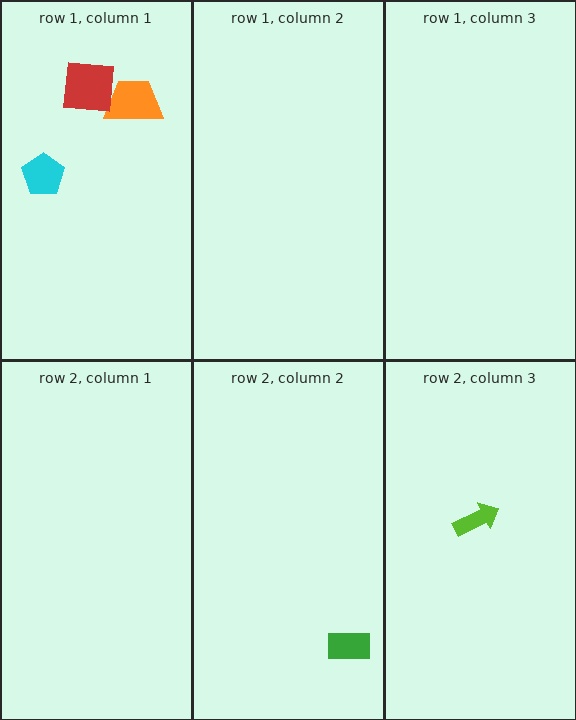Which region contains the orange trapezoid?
The row 1, column 1 region.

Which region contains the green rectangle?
The row 2, column 2 region.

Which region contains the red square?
The row 1, column 1 region.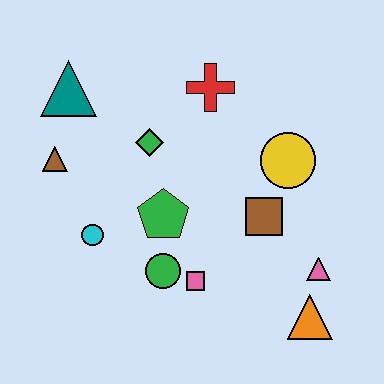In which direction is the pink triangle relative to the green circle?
The pink triangle is to the right of the green circle.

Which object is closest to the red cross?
The green diamond is closest to the red cross.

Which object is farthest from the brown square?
The teal triangle is farthest from the brown square.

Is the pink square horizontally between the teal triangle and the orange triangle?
Yes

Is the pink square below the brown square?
Yes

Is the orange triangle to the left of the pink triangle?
Yes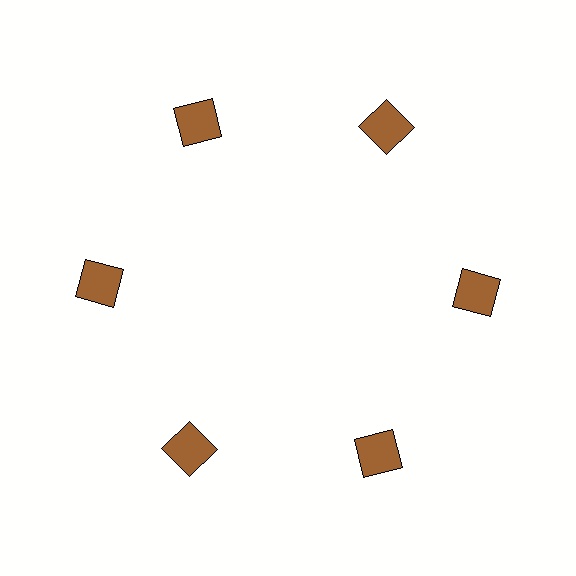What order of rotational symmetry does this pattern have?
This pattern has 6-fold rotational symmetry.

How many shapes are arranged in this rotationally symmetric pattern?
There are 6 shapes, arranged in 6 groups of 1.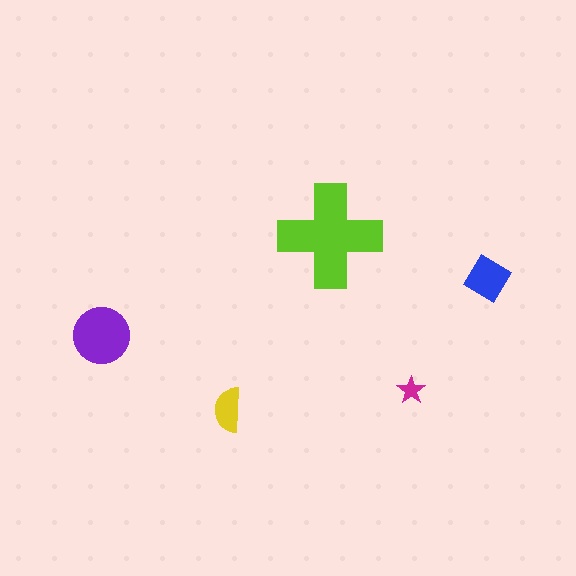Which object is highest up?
The lime cross is topmost.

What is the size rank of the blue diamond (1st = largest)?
3rd.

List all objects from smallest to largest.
The magenta star, the yellow semicircle, the blue diamond, the purple circle, the lime cross.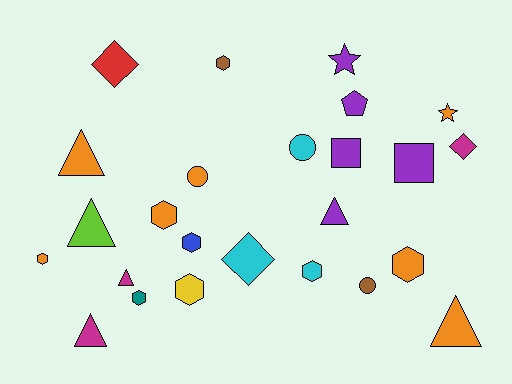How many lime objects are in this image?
There is 1 lime object.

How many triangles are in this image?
There are 6 triangles.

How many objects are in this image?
There are 25 objects.